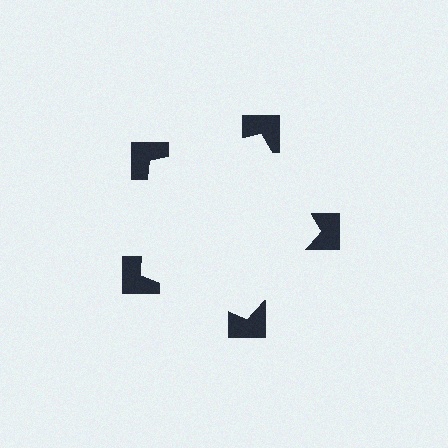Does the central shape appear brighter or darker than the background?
It typically appears slightly brighter than the background, even though no actual brightness change is drawn.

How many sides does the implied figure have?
5 sides.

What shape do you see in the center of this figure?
An illusory pentagon — its edges are inferred from the aligned wedge cuts in the notched squares, not physically drawn.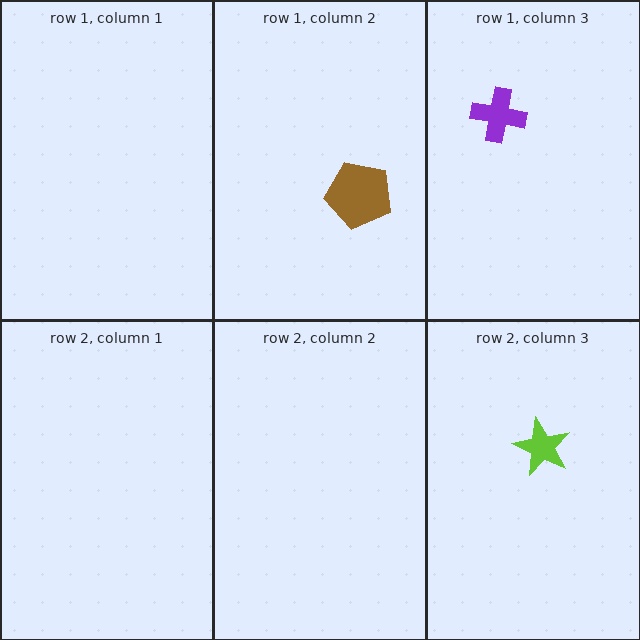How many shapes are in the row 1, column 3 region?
1.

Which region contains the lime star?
The row 2, column 3 region.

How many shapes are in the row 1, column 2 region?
1.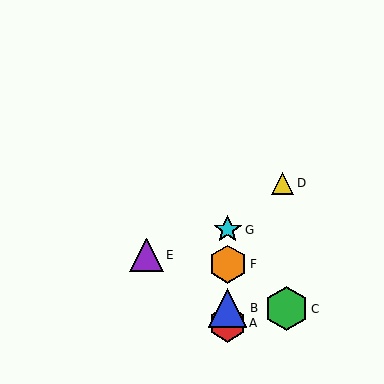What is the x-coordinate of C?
Object C is at x≈287.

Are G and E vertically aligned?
No, G is at x≈228 and E is at x≈146.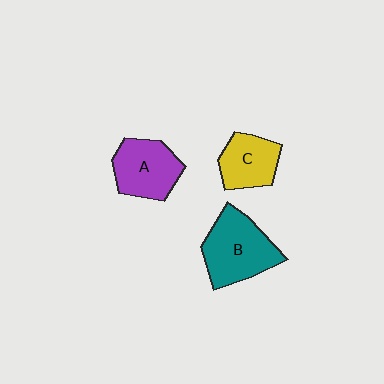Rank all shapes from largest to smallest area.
From largest to smallest: B (teal), A (purple), C (yellow).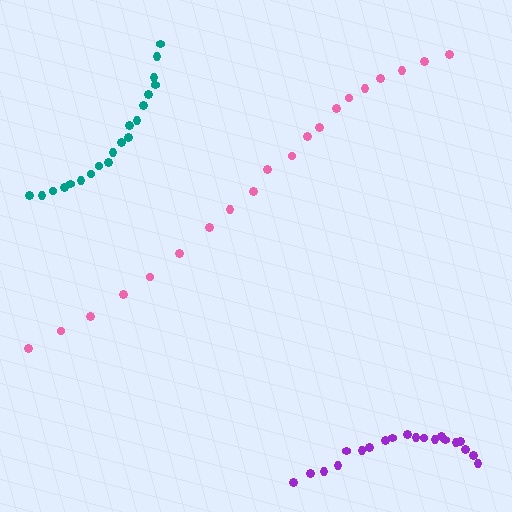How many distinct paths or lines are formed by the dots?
There are 3 distinct paths.